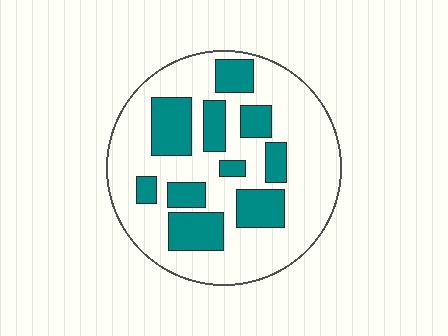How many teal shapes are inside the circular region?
10.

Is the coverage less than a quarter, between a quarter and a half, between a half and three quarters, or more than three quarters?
Between a quarter and a half.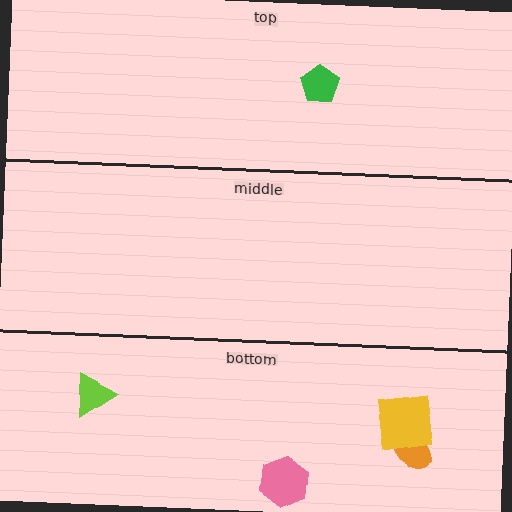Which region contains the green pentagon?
The top region.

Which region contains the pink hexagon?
The bottom region.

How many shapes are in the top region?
1.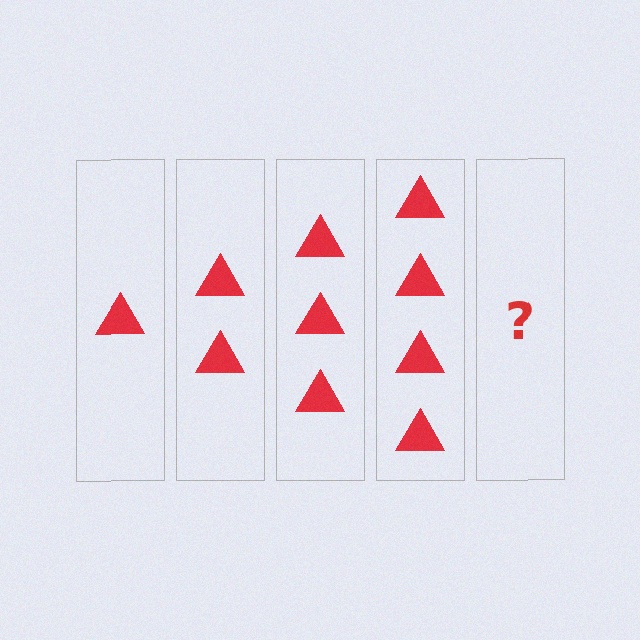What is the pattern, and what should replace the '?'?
The pattern is that each step adds one more triangle. The '?' should be 5 triangles.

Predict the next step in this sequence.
The next step is 5 triangles.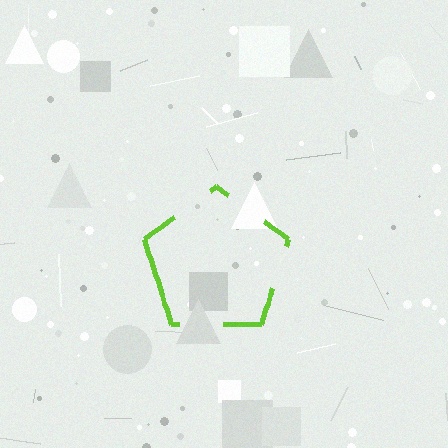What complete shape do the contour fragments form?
The contour fragments form a pentagon.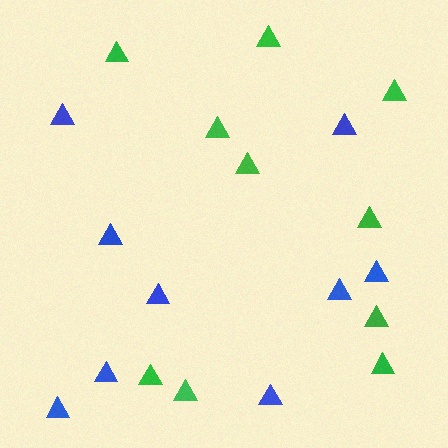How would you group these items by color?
There are 2 groups: one group of blue triangles (9) and one group of green triangles (10).